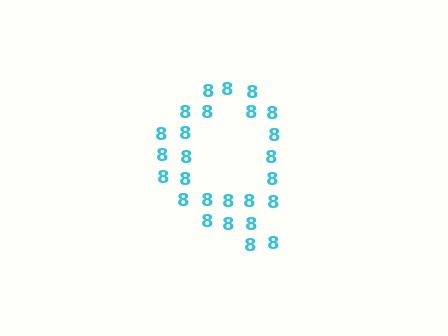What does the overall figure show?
The overall figure shows the letter Q.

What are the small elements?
The small elements are digit 8's.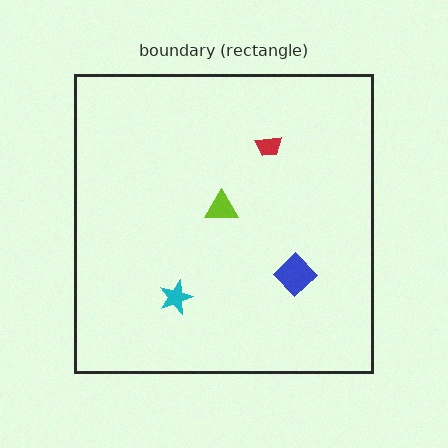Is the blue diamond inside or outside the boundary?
Inside.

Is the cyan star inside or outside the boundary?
Inside.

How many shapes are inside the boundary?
4 inside, 0 outside.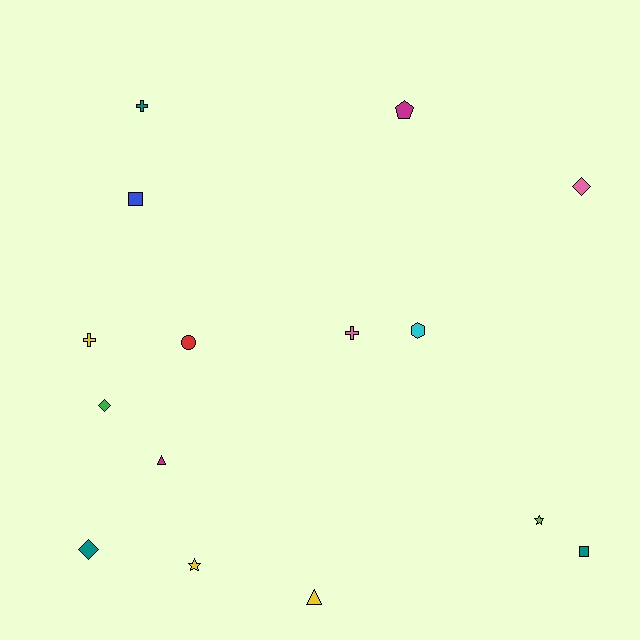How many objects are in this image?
There are 15 objects.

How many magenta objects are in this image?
There are 2 magenta objects.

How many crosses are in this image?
There are 3 crosses.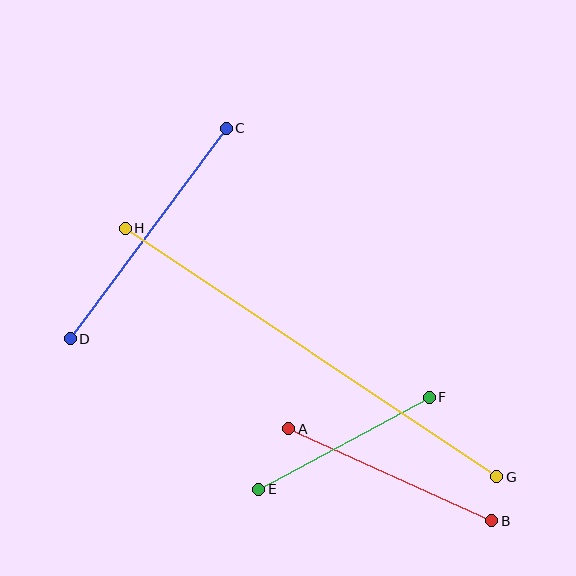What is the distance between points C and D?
The distance is approximately 262 pixels.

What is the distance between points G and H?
The distance is approximately 447 pixels.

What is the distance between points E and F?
The distance is approximately 194 pixels.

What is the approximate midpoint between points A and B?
The midpoint is at approximately (390, 475) pixels.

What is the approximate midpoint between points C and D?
The midpoint is at approximately (148, 234) pixels.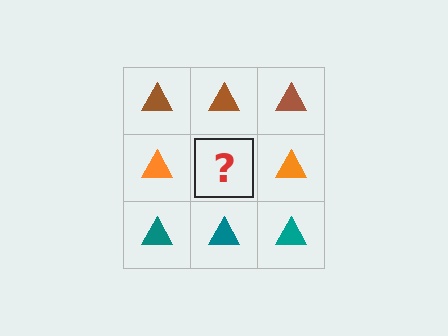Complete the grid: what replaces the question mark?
The question mark should be replaced with an orange triangle.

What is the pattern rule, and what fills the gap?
The rule is that each row has a consistent color. The gap should be filled with an orange triangle.